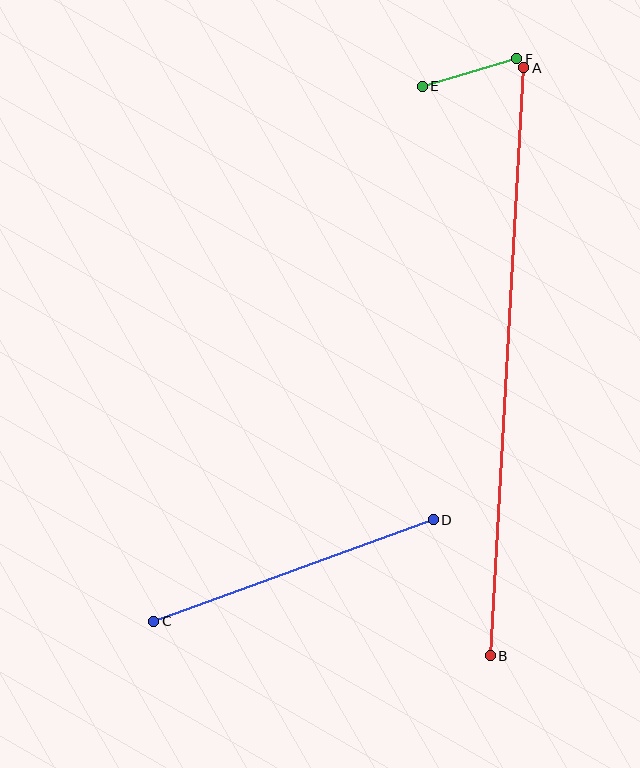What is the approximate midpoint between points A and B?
The midpoint is at approximately (507, 362) pixels.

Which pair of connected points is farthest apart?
Points A and B are farthest apart.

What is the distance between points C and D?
The distance is approximately 298 pixels.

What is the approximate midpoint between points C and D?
The midpoint is at approximately (293, 571) pixels.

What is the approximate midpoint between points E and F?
The midpoint is at approximately (469, 72) pixels.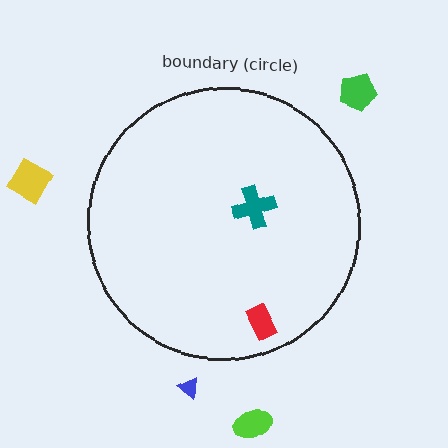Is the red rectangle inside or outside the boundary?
Inside.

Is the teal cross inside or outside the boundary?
Inside.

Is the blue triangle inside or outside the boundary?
Outside.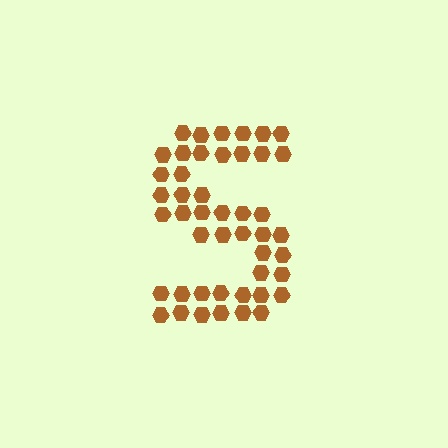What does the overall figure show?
The overall figure shows the letter S.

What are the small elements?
The small elements are hexagons.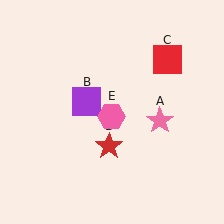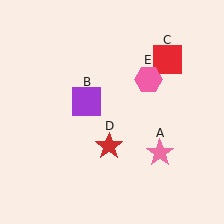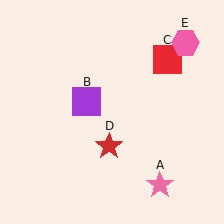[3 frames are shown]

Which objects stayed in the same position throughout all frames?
Purple square (object B) and red square (object C) and red star (object D) remained stationary.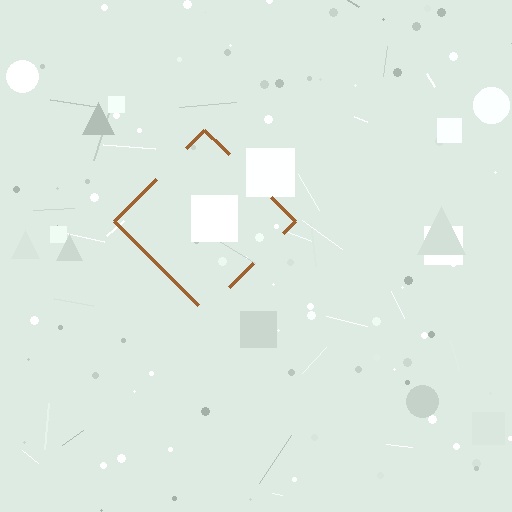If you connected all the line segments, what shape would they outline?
They would outline a diamond.